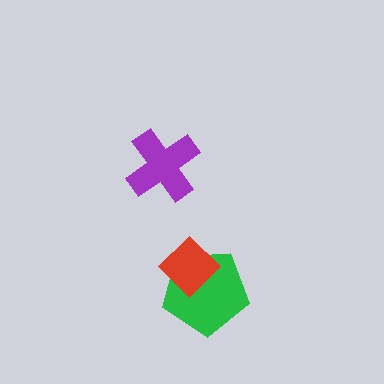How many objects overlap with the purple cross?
0 objects overlap with the purple cross.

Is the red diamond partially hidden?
No, no other shape covers it.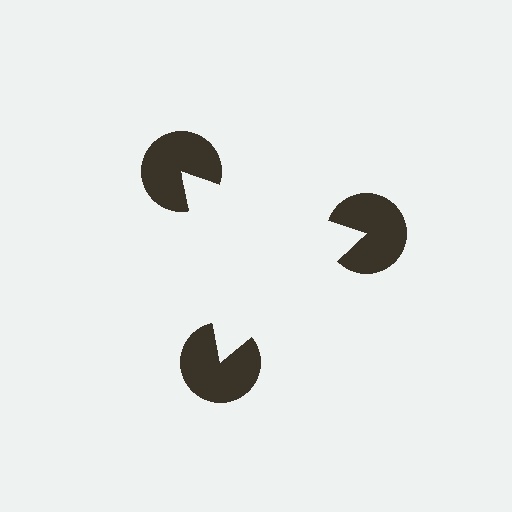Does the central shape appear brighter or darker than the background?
It typically appears slightly brighter than the background, even though no actual brightness change is drawn.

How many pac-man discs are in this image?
There are 3 — one at each vertex of the illusory triangle.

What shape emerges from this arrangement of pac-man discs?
An illusory triangle — its edges are inferred from the aligned wedge cuts in the pac-man discs, not physically drawn.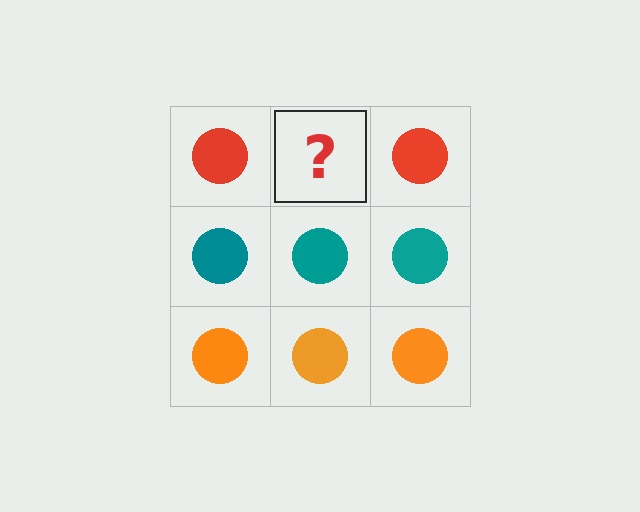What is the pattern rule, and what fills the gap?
The rule is that each row has a consistent color. The gap should be filled with a red circle.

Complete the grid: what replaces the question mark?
The question mark should be replaced with a red circle.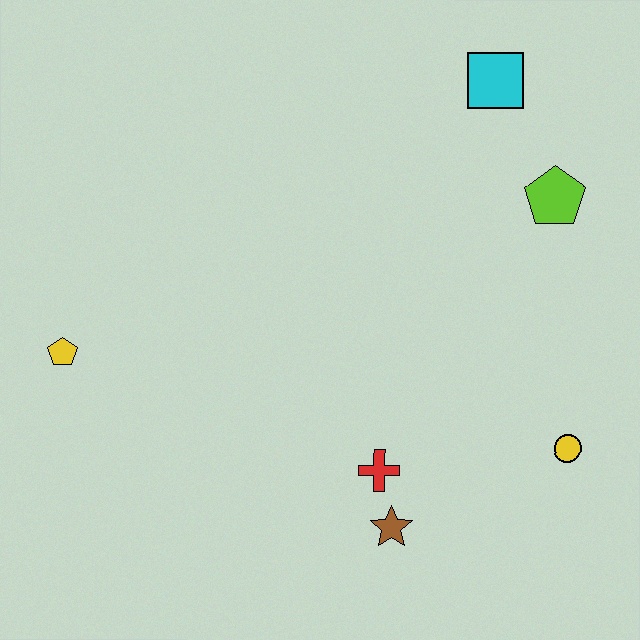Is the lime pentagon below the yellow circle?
No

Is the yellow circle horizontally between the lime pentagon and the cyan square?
No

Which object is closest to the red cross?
The brown star is closest to the red cross.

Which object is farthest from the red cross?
The cyan square is farthest from the red cross.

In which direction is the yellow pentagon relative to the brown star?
The yellow pentagon is to the left of the brown star.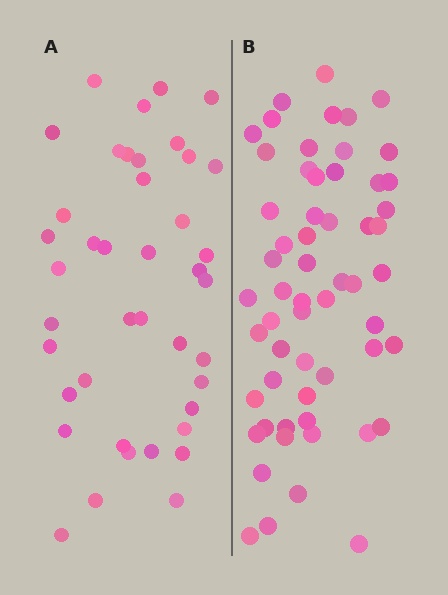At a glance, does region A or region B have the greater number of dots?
Region B (the right region) has more dots.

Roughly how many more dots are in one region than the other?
Region B has approximately 15 more dots than region A.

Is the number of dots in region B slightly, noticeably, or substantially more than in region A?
Region B has noticeably more, but not dramatically so. The ratio is roughly 1.4 to 1.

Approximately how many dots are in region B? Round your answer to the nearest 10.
About 60 dots. (The exact count is 58, which rounds to 60.)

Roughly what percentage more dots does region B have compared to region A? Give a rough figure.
About 40% more.